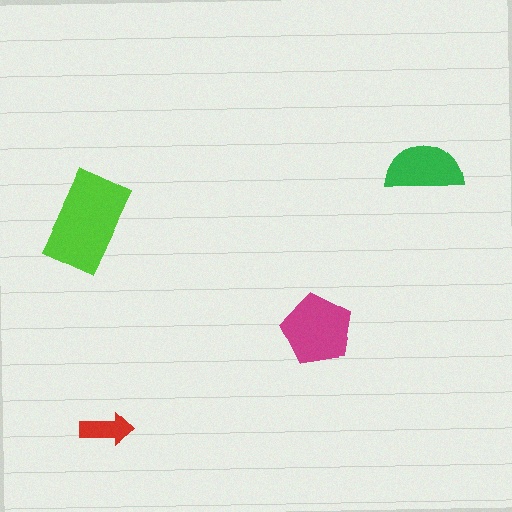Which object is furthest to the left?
The lime rectangle is leftmost.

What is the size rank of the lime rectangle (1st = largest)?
1st.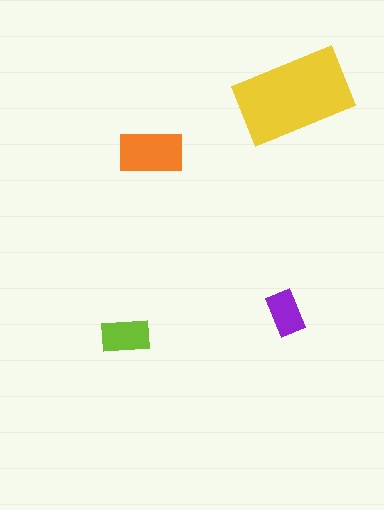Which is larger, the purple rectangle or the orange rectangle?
The orange one.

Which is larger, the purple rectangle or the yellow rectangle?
The yellow one.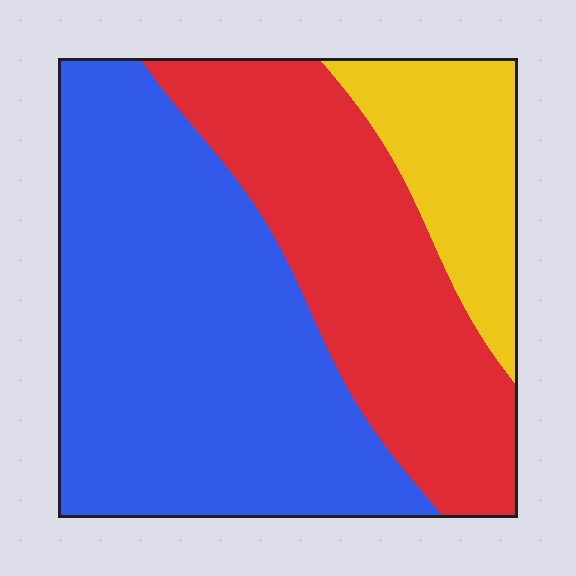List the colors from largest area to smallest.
From largest to smallest: blue, red, yellow.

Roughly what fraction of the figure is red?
Red takes up between a quarter and a half of the figure.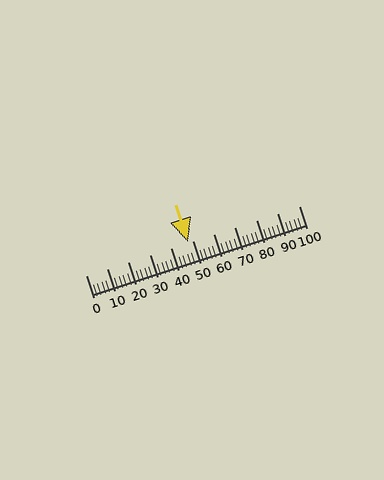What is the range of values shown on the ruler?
The ruler shows values from 0 to 100.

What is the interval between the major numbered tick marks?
The major tick marks are spaced 10 units apart.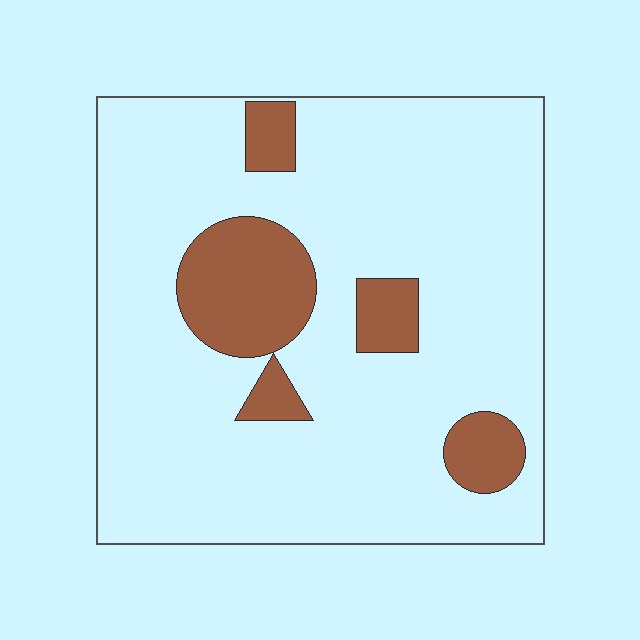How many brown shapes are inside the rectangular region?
5.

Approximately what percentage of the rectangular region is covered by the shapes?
Approximately 15%.